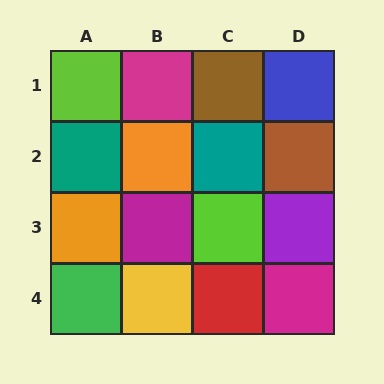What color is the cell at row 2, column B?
Orange.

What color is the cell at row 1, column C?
Brown.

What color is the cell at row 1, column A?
Lime.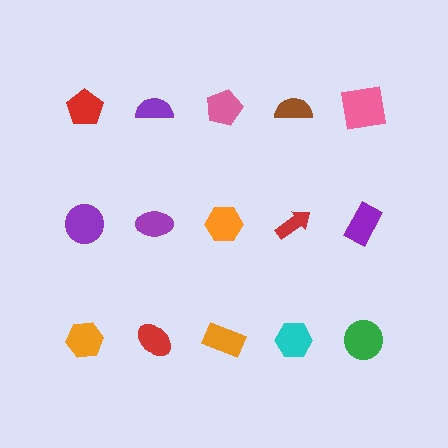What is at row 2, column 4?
A red arrow.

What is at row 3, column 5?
A green circle.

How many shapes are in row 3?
5 shapes.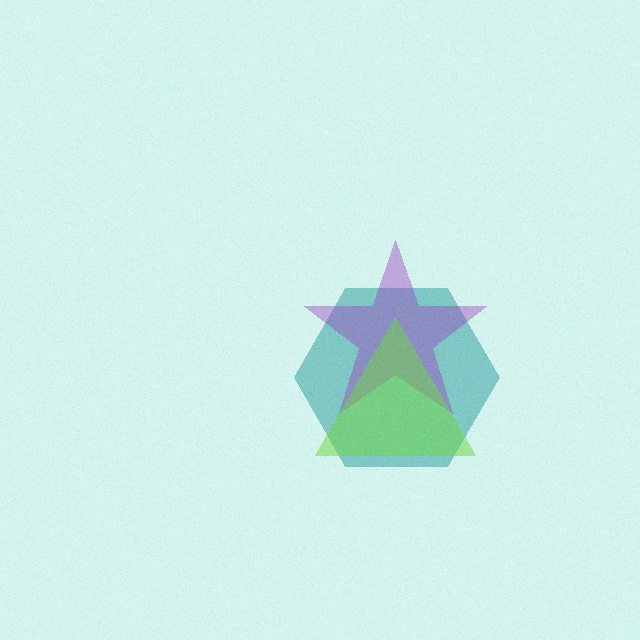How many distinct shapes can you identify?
There are 3 distinct shapes: a teal hexagon, a purple star, a lime triangle.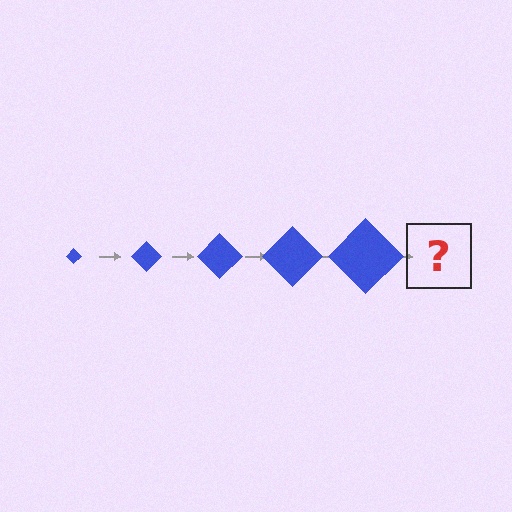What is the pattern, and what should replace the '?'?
The pattern is that the diamond gets progressively larger each step. The '?' should be a blue diamond, larger than the previous one.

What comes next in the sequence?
The next element should be a blue diamond, larger than the previous one.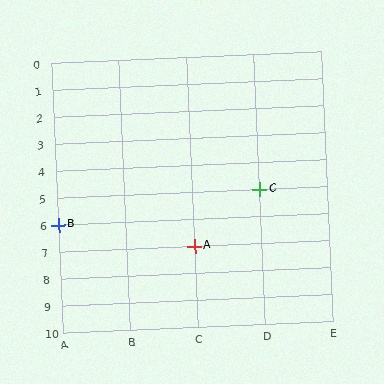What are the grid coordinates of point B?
Point B is at grid coordinates (A, 6).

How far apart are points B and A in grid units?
Points B and A are 2 columns and 1 row apart (about 2.2 grid units diagonally).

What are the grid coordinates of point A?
Point A is at grid coordinates (C, 7).